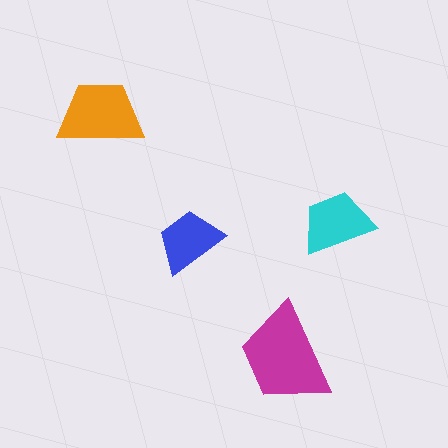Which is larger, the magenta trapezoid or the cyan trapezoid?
The magenta one.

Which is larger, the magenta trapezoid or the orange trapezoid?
The magenta one.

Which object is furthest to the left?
The orange trapezoid is leftmost.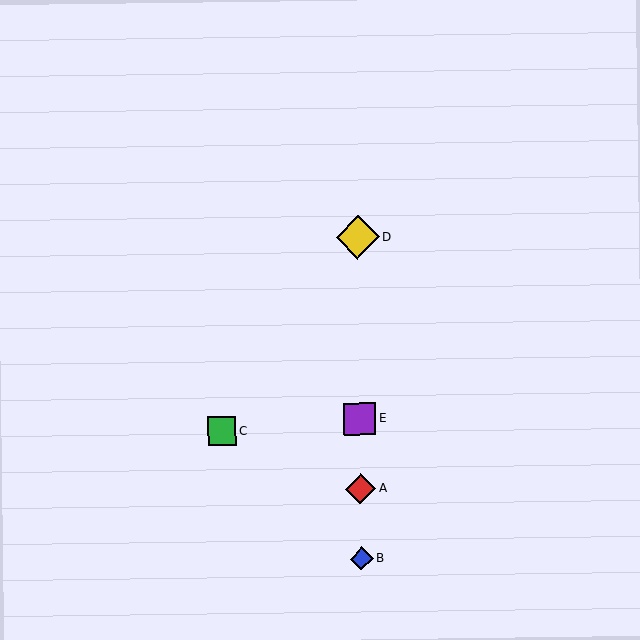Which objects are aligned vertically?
Objects A, B, D, E are aligned vertically.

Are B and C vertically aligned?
No, B is at x≈362 and C is at x≈222.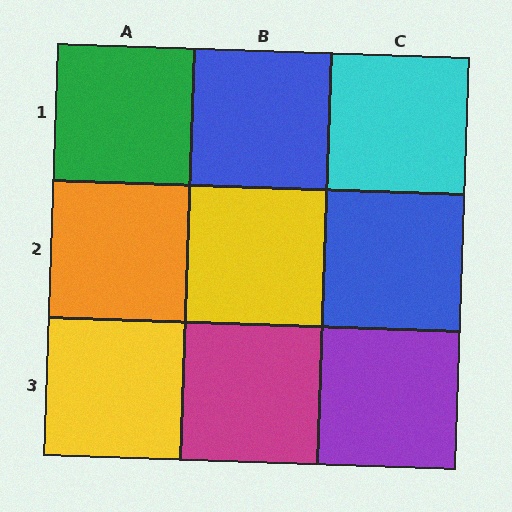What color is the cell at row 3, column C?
Purple.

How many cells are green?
1 cell is green.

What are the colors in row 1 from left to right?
Green, blue, cyan.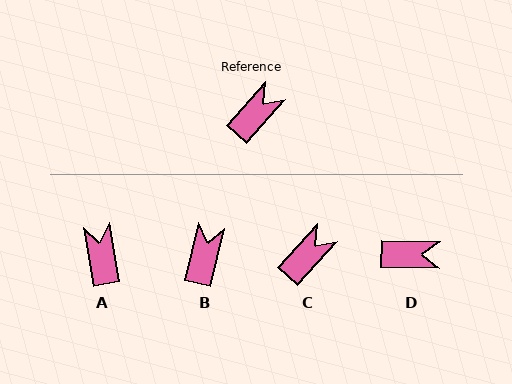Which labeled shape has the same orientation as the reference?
C.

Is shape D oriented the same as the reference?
No, it is off by about 49 degrees.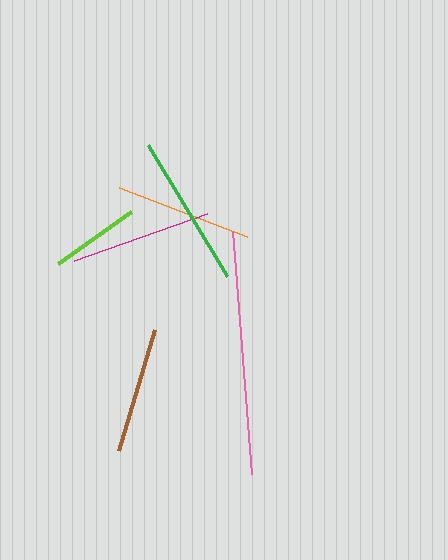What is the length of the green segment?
The green segment is approximately 153 pixels long.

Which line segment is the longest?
The pink line is the longest at approximately 243 pixels.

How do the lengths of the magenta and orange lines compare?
The magenta and orange lines are approximately the same length.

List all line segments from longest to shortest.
From longest to shortest: pink, green, magenta, orange, brown, lime.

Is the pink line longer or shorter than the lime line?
The pink line is longer than the lime line.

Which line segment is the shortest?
The lime line is the shortest at approximately 90 pixels.